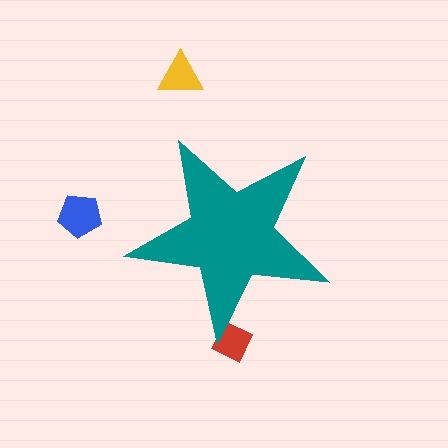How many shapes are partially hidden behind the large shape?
1 shape is partially hidden.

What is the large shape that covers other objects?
A teal star.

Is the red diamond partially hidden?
Yes, the red diamond is partially hidden behind the teal star.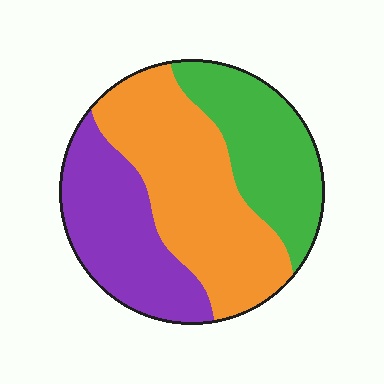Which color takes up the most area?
Orange, at roughly 45%.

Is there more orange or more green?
Orange.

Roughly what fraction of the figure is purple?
Purple takes up about one third (1/3) of the figure.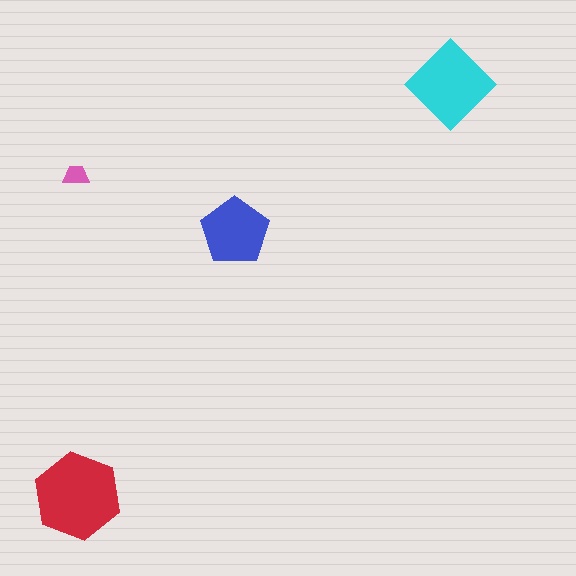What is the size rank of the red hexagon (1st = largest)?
1st.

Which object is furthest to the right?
The cyan diamond is rightmost.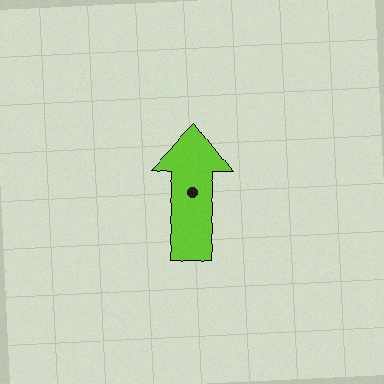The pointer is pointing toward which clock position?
Roughly 12 o'clock.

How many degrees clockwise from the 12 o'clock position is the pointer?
Approximately 3 degrees.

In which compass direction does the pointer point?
North.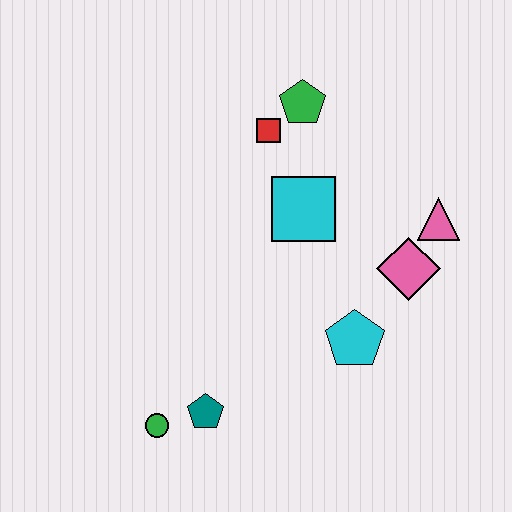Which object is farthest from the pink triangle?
The green circle is farthest from the pink triangle.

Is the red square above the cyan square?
Yes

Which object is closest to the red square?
The green pentagon is closest to the red square.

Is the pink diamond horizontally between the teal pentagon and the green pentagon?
No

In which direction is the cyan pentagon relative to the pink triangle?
The cyan pentagon is below the pink triangle.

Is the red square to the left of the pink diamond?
Yes